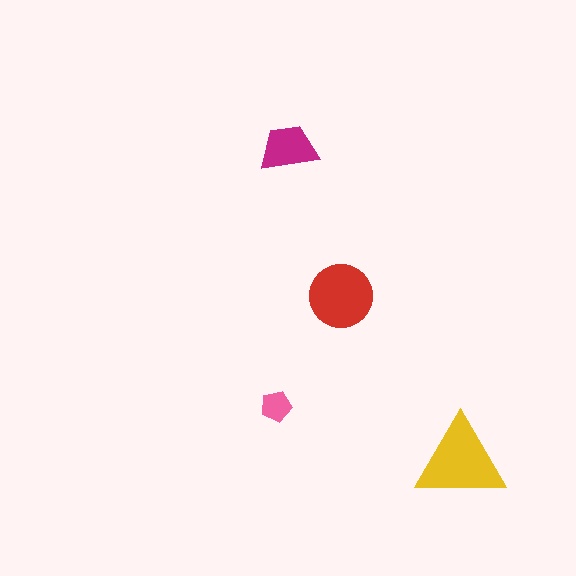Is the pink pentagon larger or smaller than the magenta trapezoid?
Smaller.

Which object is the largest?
The yellow triangle.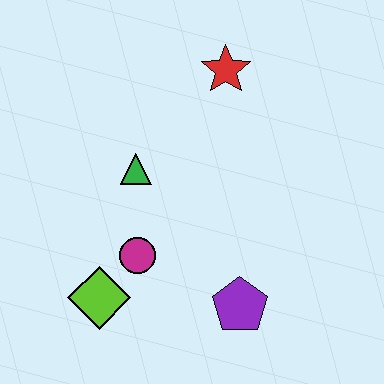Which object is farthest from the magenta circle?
The red star is farthest from the magenta circle.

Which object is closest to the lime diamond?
The magenta circle is closest to the lime diamond.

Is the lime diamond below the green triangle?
Yes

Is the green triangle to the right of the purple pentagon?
No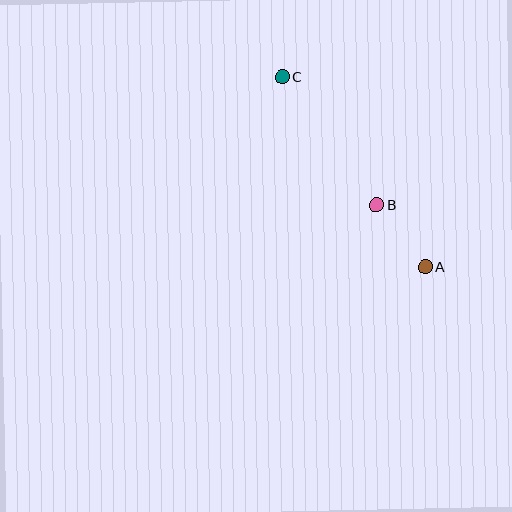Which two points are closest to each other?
Points A and B are closest to each other.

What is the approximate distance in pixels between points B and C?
The distance between B and C is approximately 159 pixels.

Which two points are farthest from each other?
Points A and C are farthest from each other.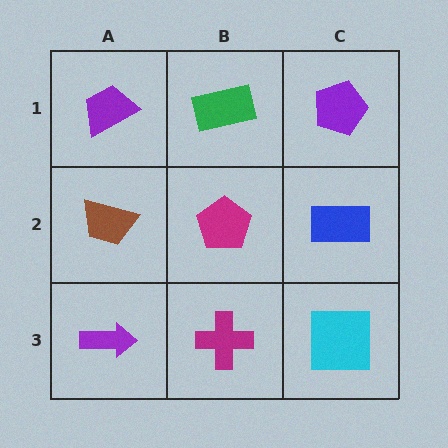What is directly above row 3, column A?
A brown trapezoid.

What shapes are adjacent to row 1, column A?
A brown trapezoid (row 2, column A), a green rectangle (row 1, column B).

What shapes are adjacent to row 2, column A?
A purple trapezoid (row 1, column A), a purple arrow (row 3, column A), a magenta pentagon (row 2, column B).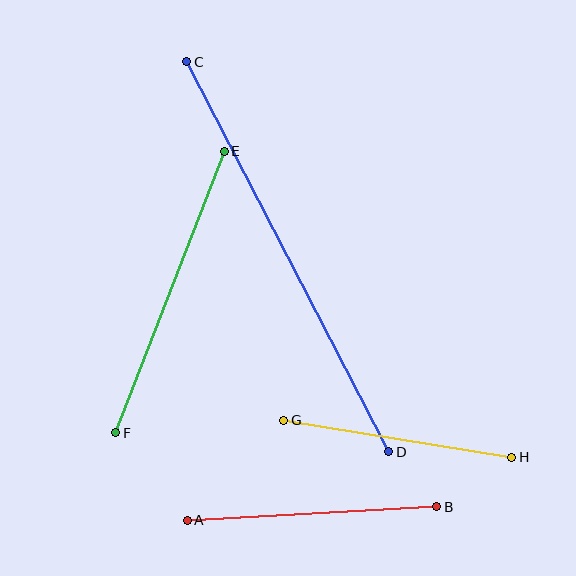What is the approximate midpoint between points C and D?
The midpoint is at approximately (288, 257) pixels.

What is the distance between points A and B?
The distance is approximately 250 pixels.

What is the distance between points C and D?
The distance is approximately 439 pixels.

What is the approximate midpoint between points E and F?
The midpoint is at approximately (170, 292) pixels.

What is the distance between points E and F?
The distance is approximately 302 pixels.